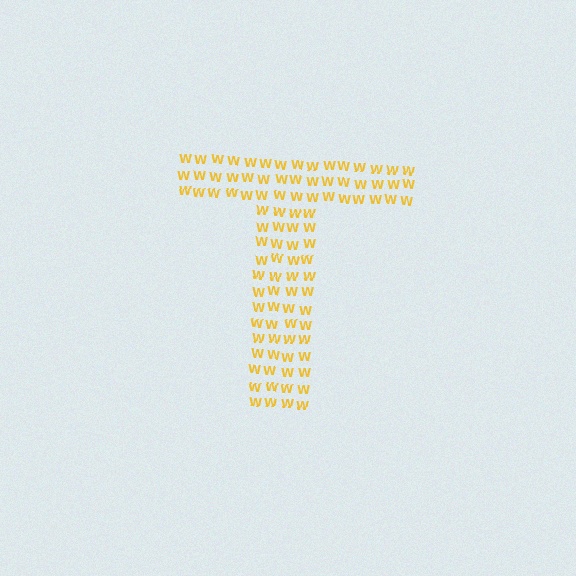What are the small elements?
The small elements are letter W's.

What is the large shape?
The large shape is the letter T.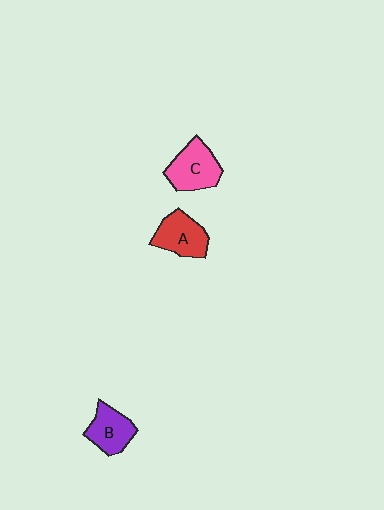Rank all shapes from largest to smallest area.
From largest to smallest: C (pink), A (red), B (purple).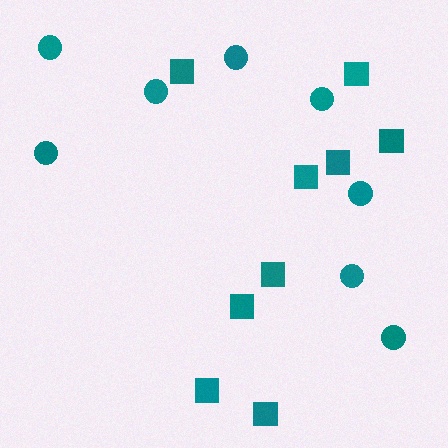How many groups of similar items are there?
There are 2 groups: one group of circles (8) and one group of squares (9).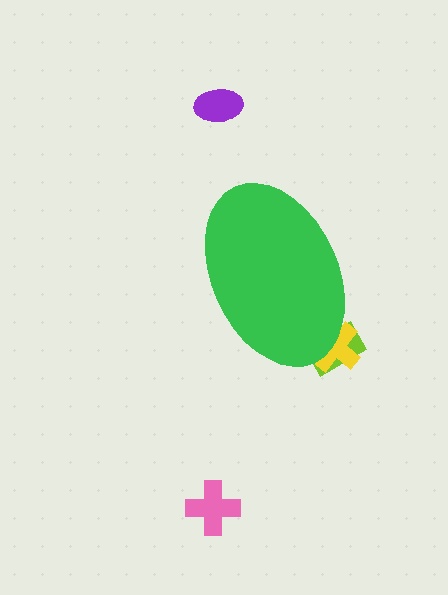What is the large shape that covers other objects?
A green ellipse.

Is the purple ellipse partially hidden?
No, the purple ellipse is fully visible.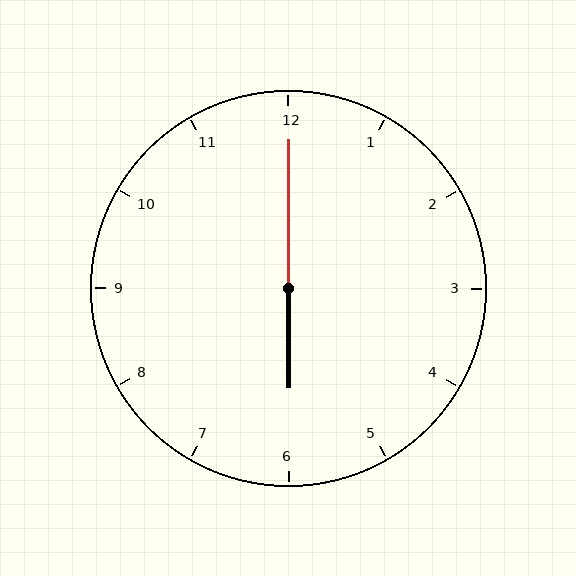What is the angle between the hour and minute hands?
Approximately 180 degrees.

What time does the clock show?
6:00.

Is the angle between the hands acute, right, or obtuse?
It is obtuse.